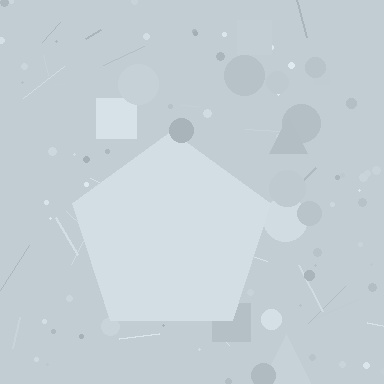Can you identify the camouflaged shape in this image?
The camouflaged shape is a pentagon.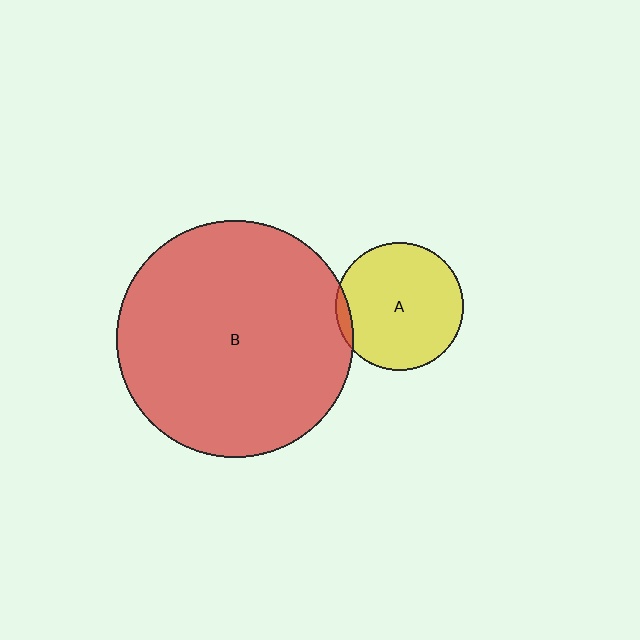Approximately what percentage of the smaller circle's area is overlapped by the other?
Approximately 5%.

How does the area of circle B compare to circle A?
Approximately 3.4 times.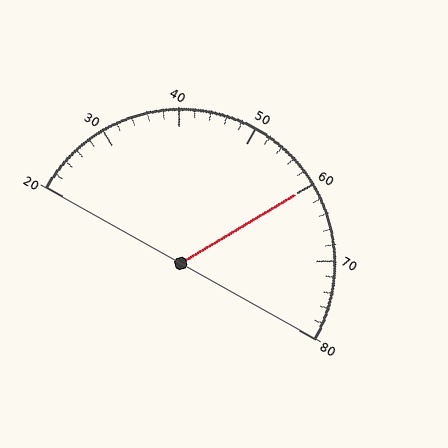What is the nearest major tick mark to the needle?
The nearest major tick mark is 60.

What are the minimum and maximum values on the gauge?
The gauge ranges from 20 to 80.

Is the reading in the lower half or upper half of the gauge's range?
The reading is in the upper half of the range (20 to 80).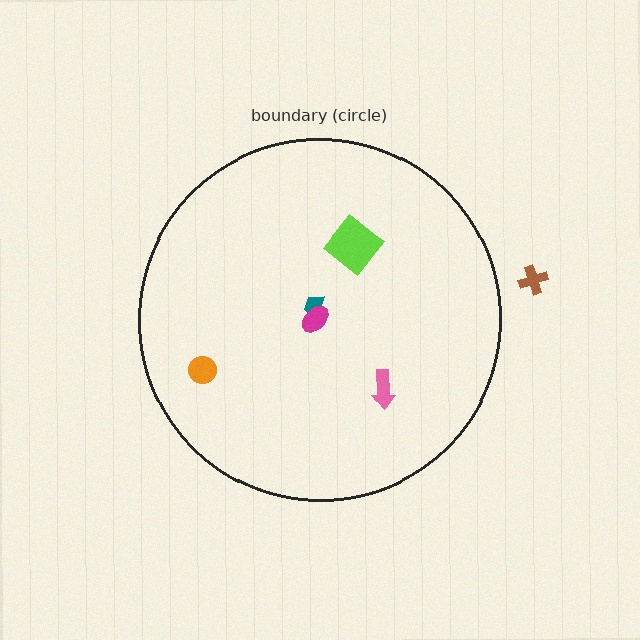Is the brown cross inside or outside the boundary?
Outside.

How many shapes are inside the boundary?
5 inside, 1 outside.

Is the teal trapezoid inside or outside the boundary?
Inside.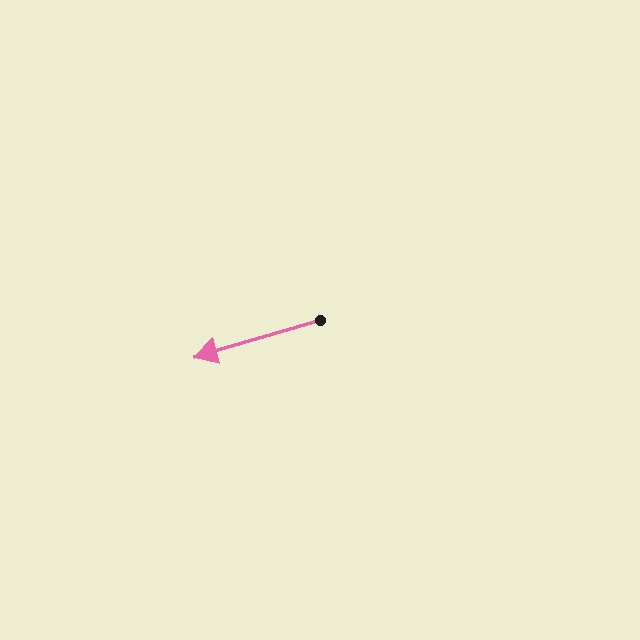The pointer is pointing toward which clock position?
Roughly 8 o'clock.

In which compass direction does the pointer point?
West.